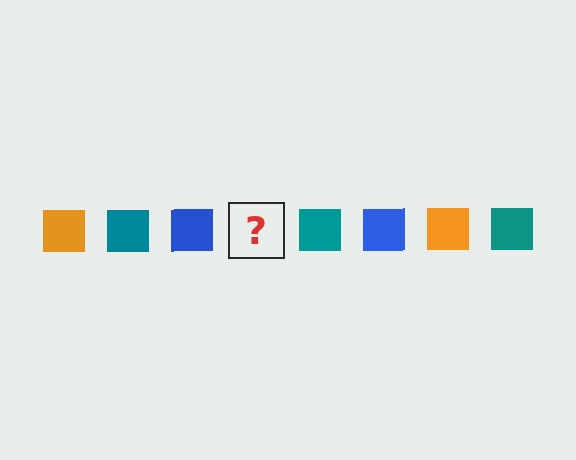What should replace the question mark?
The question mark should be replaced with an orange square.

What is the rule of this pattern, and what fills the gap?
The rule is that the pattern cycles through orange, teal, blue squares. The gap should be filled with an orange square.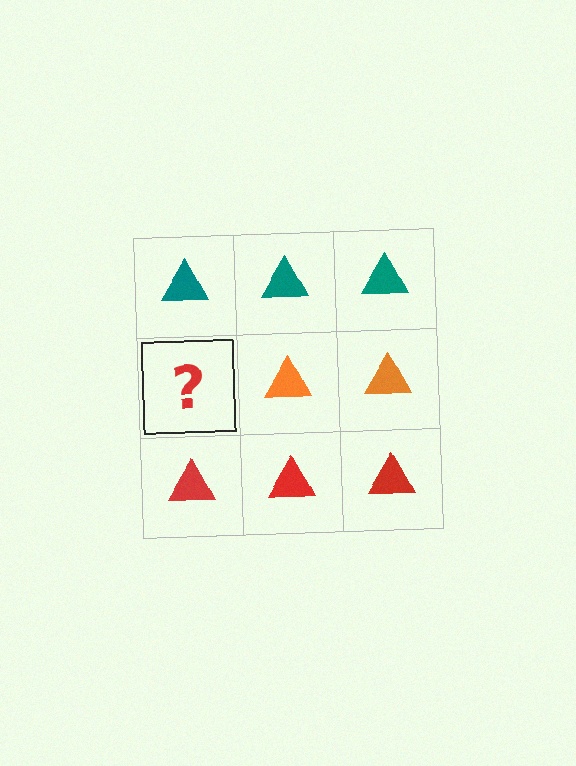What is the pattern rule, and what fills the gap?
The rule is that each row has a consistent color. The gap should be filled with an orange triangle.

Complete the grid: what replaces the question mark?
The question mark should be replaced with an orange triangle.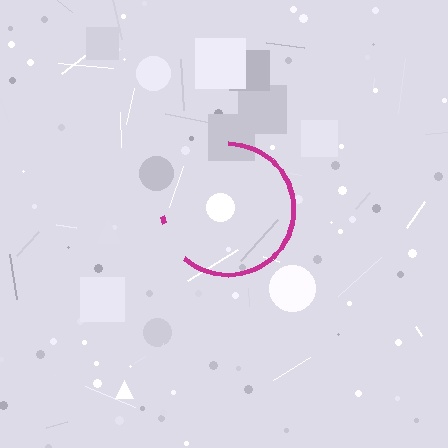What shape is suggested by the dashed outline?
The dashed outline suggests a circle.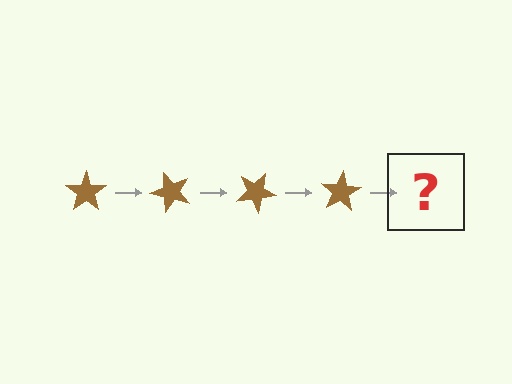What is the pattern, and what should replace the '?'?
The pattern is that the star rotates 50 degrees each step. The '?' should be a brown star rotated 200 degrees.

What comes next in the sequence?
The next element should be a brown star rotated 200 degrees.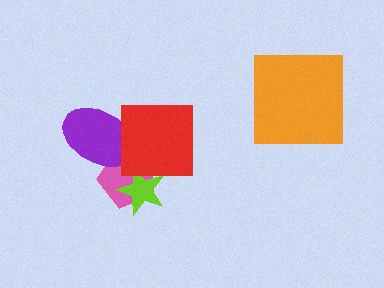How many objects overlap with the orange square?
0 objects overlap with the orange square.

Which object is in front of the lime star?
The red square is in front of the lime star.